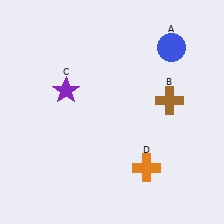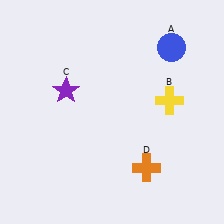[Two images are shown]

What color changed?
The cross (B) changed from brown in Image 1 to yellow in Image 2.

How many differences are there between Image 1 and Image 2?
There is 1 difference between the two images.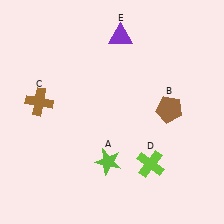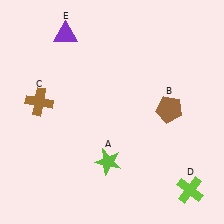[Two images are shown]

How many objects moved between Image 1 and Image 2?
2 objects moved between the two images.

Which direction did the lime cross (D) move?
The lime cross (D) moved right.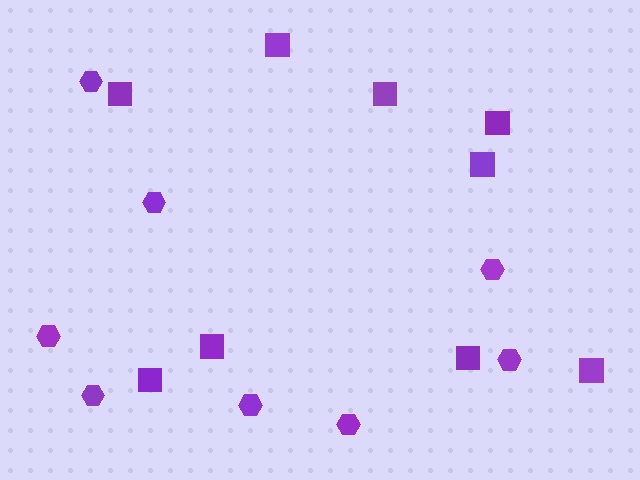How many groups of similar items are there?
There are 2 groups: one group of squares (9) and one group of hexagons (8).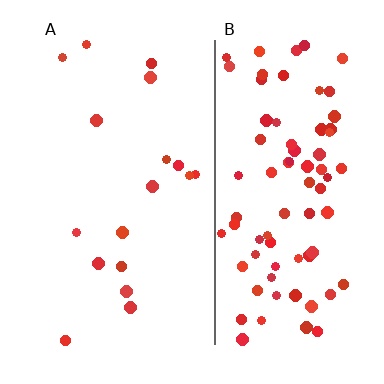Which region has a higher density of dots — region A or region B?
B (the right).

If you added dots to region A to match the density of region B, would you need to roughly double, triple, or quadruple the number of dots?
Approximately quadruple.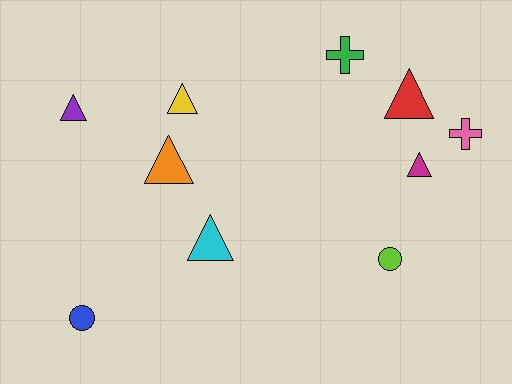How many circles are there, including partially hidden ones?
There are 2 circles.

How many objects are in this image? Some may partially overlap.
There are 10 objects.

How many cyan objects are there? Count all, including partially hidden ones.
There is 1 cyan object.